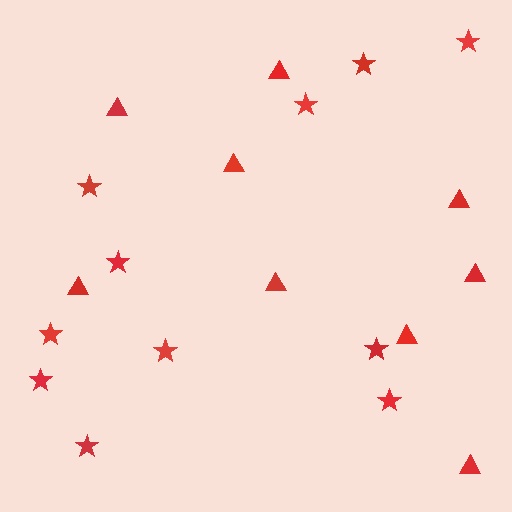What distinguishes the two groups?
There are 2 groups: one group of stars (11) and one group of triangles (9).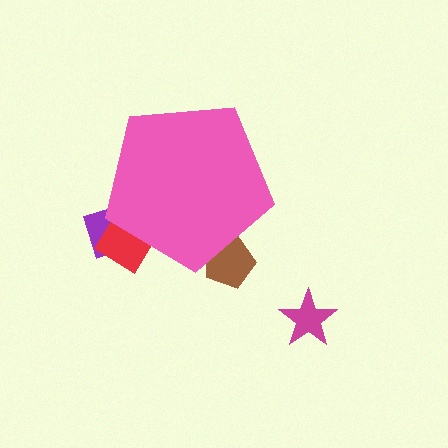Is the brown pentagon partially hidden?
Yes, the brown pentagon is partially hidden behind the pink pentagon.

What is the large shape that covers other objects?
A pink pentagon.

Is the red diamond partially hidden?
Yes, the red diamond is partially hidden behind the pink pentagon.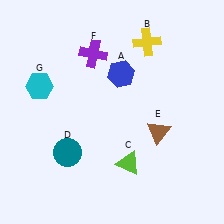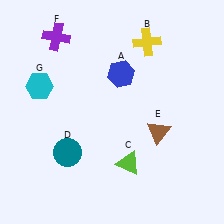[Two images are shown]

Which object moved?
The purple cross (F) moved left.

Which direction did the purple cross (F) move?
The purple cross (F) moved left.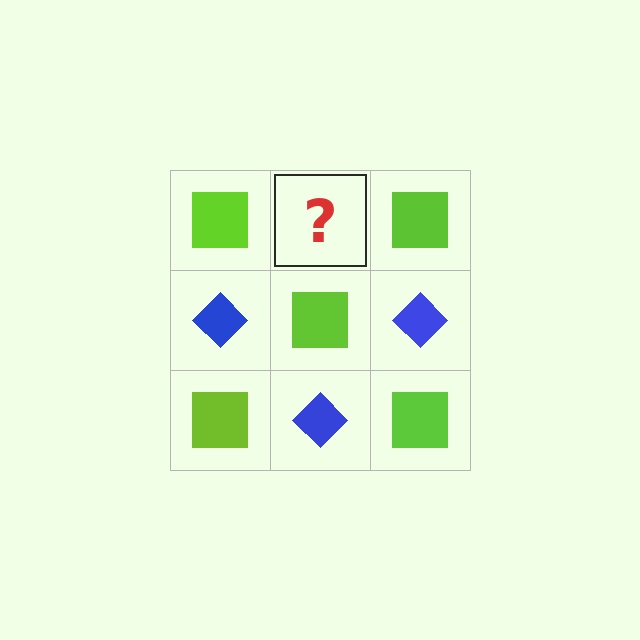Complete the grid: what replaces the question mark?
The question mark should be replaced with a blue diamond.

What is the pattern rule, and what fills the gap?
The rule is that it alternates lime square and blue diamond in a checkerboard pattern. The gap should be filled with a blue diamond.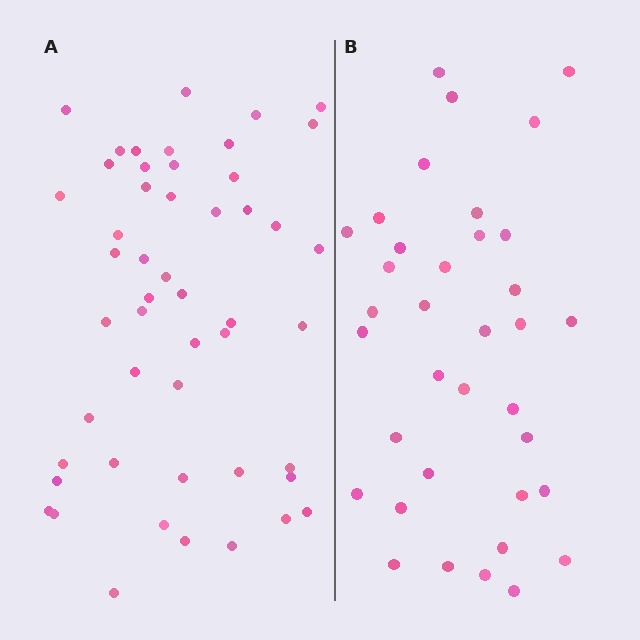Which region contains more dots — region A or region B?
Region A (the left region) has more dots.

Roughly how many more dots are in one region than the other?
Region A has approximately 15 more dots than region B.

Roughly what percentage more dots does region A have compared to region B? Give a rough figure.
About 40% more.